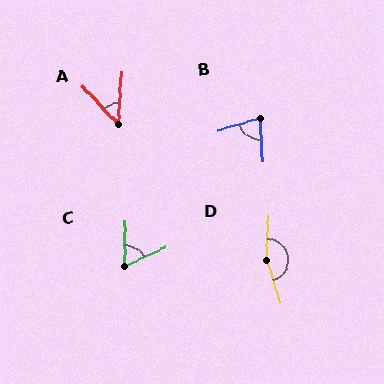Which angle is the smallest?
A, at approximately 46 degrees.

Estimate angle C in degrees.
Approximately 64 degrees.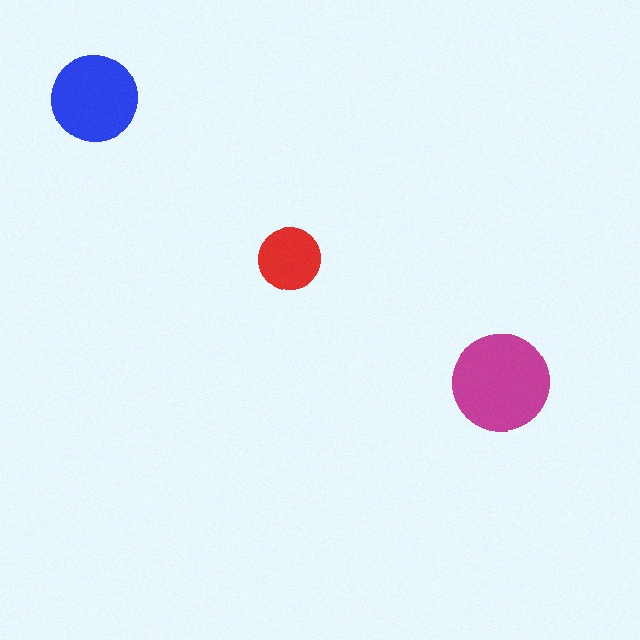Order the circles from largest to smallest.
the magenta one, the blue one, the red one.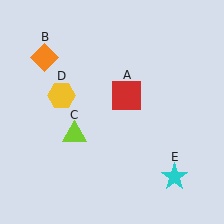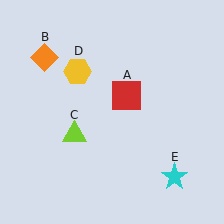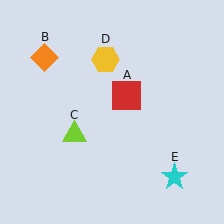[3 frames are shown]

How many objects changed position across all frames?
1 object changed position: yellow hexagon (object D).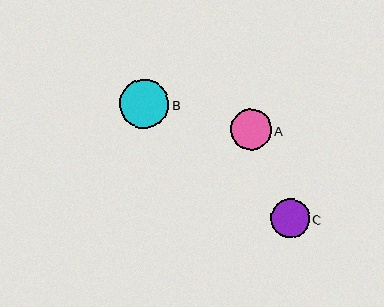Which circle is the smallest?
Circle C is the smallest with a size of approximately 39 pixels.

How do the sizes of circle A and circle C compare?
Circle A and circle C are approximately the same size.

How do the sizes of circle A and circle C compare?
Circle A and circle C are approximately the same size.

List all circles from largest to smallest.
From largest to smallest: B, A, C.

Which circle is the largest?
Circle B is the largest with a size of approximately 49 pixels.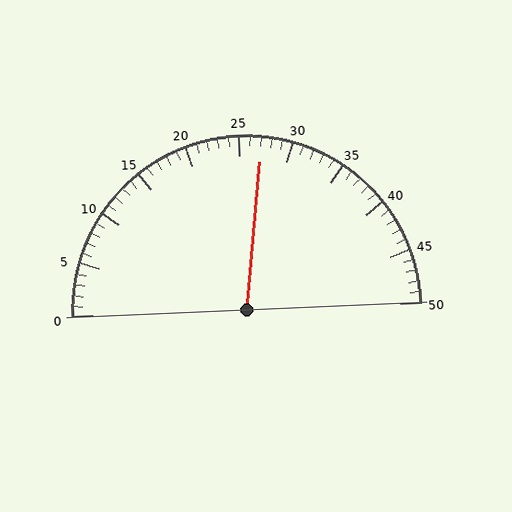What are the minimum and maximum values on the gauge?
The gauge ranges from 0 to 50.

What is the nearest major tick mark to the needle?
The nearest major tick mark is 25.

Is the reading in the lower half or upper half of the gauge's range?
The reading is in the upper half of the range (0 to 50).